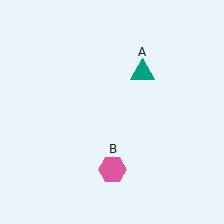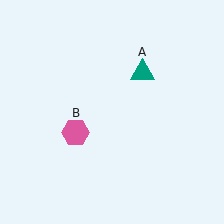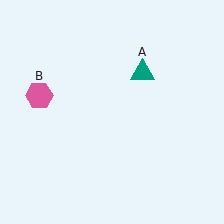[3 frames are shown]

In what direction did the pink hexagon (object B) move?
The pink hexagon (object B) moved up and to the left.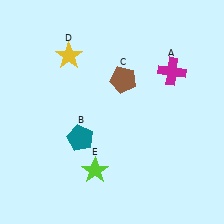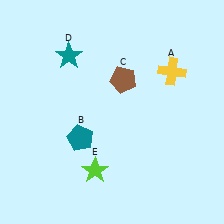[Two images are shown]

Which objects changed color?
A changed from magenta to yellow. D changed from yellow to teal.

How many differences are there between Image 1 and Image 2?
There are 2 differences between the two images.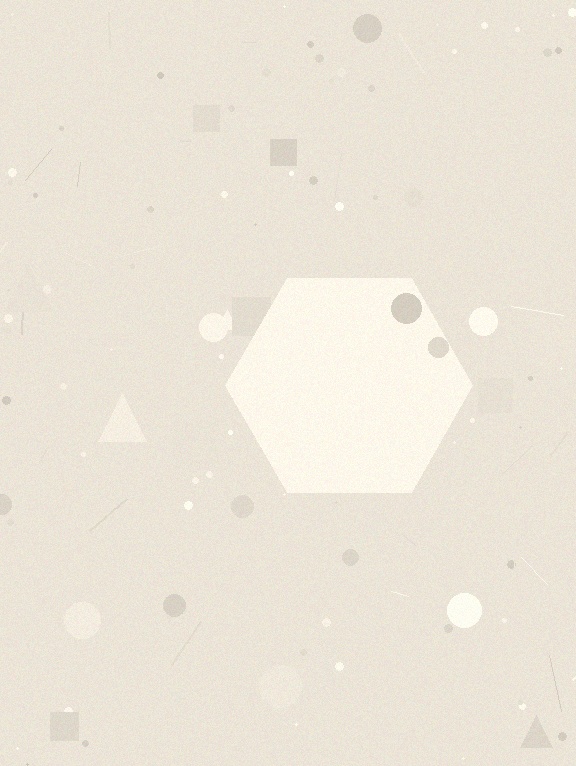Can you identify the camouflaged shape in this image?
The camouflaged shape is a hexagon.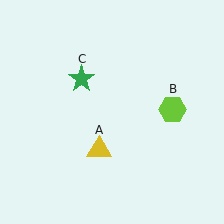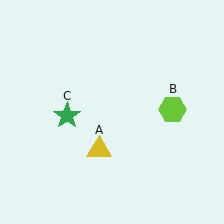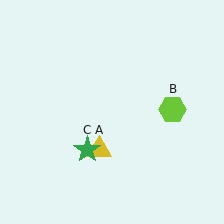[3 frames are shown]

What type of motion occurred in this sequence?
The green star (object C) rotated counterclockwise around the center of the scene.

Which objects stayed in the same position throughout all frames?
Yellow triangle (object A) and lime hexagon (object B) remained stationary.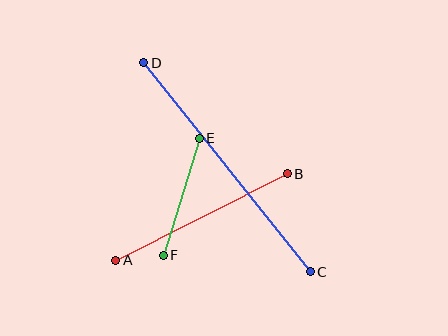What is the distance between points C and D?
The distance is approximately 267 pixels.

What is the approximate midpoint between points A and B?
The midpoint is at approximately (202, 217) pixels.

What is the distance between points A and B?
The distance is approximately 192 pixels.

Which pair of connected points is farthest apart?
Points C and D are farthest apart.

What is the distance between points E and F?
The distance is approximately 123 pixels.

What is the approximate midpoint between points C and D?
The midpoint is at approximately (227, 167) pixels.